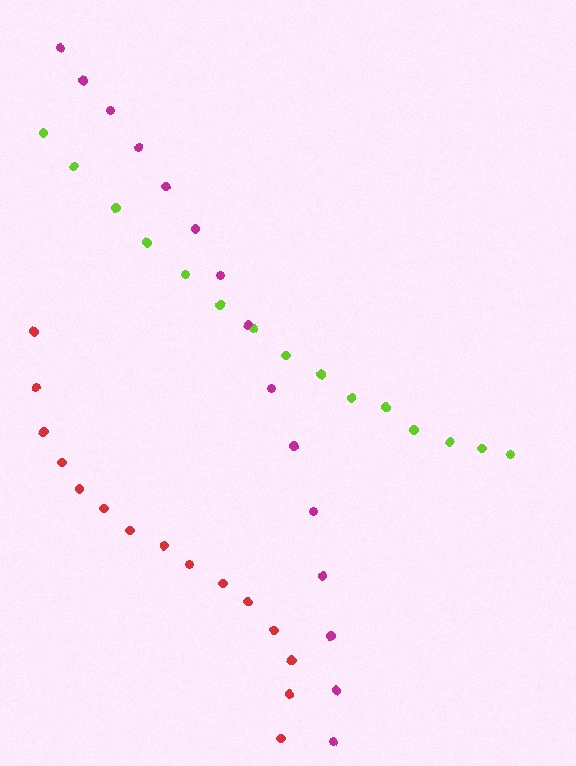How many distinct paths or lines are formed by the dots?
There are 3 distinct paths.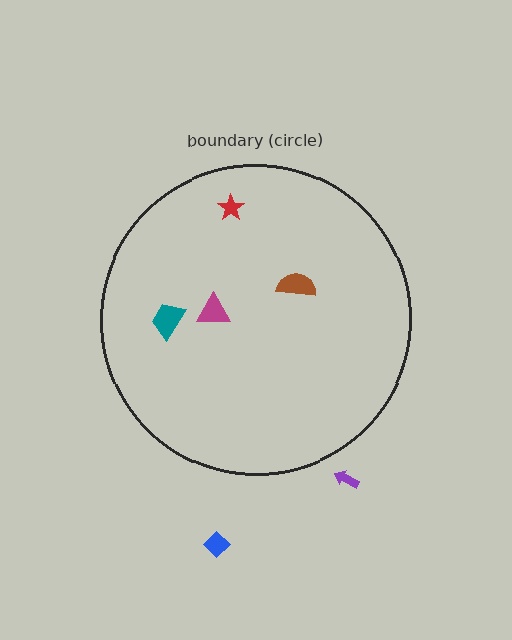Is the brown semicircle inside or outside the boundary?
Inside.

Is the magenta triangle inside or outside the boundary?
Inside.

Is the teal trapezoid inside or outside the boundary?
Inside.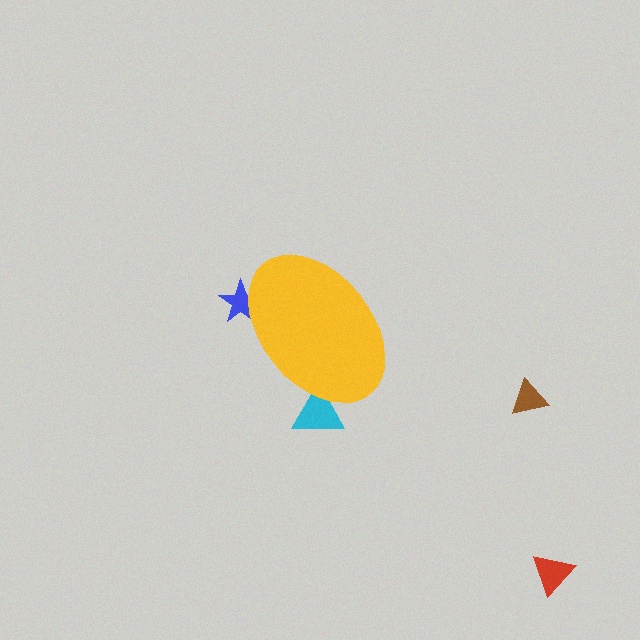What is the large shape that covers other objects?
A yellow ellipse.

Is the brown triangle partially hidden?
No, the brown triangle is fully visible.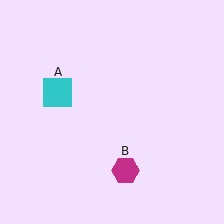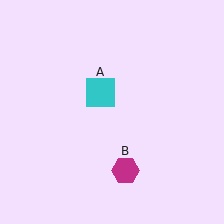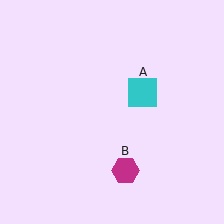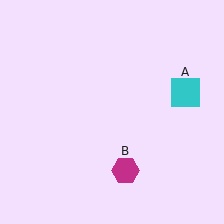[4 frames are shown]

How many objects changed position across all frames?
1 object changed position: cyan square (object A).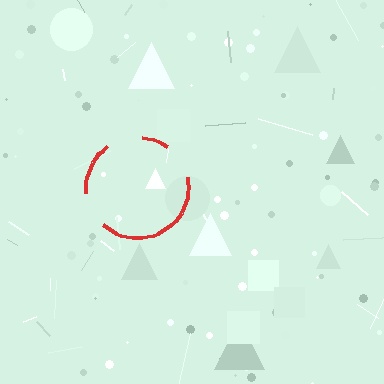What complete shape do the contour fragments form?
The contour fragments form a circle.